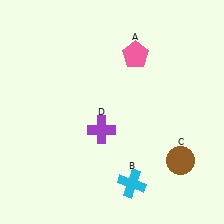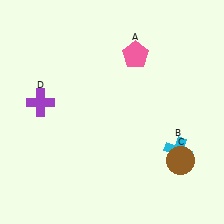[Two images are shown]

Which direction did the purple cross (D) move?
The purple cross (D) moved left.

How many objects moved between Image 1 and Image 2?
2 objects moved between the two images.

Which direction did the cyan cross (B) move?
The cyan cross (B) moved right.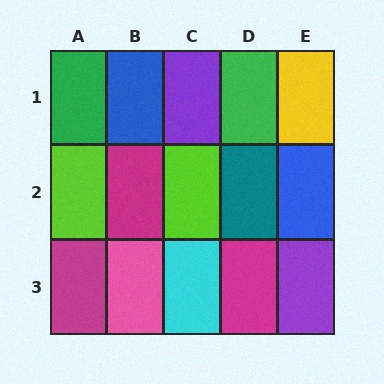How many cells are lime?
2 cells are lime.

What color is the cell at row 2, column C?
Lime.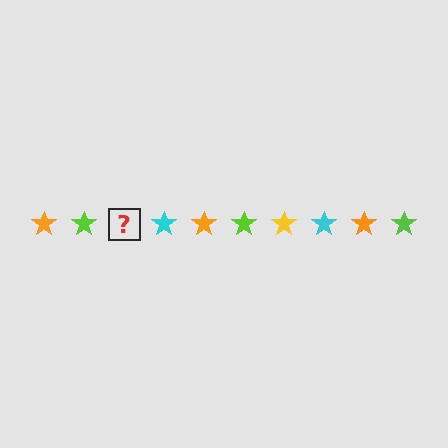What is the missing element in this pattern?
The missing element is a yellow star.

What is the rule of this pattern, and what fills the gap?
The rule is that the pattern cycles through orange, lime, yellow, cyan stars. The gap should be filled with a yellow star.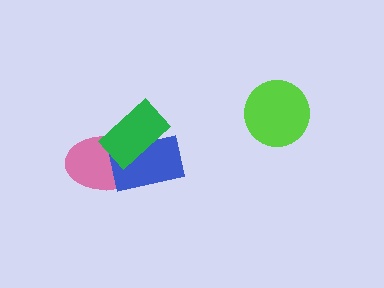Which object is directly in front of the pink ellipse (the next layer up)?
The blue rectangle is directly in front of the pink ellipse.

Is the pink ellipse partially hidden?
Yes, it is partially covered by another shape.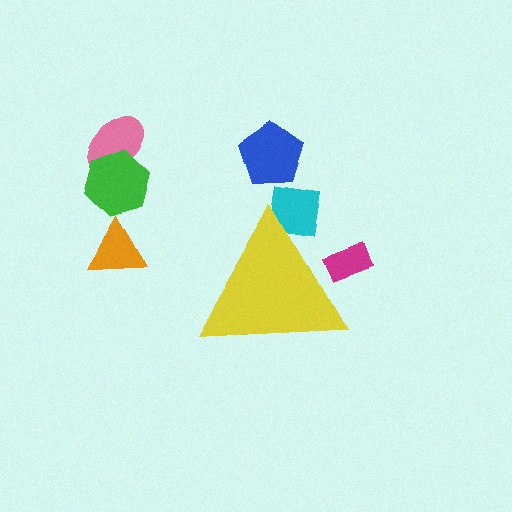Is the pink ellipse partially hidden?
No, the pink ellipse is fully visible.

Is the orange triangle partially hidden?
No, the orange triangle is fully visible.